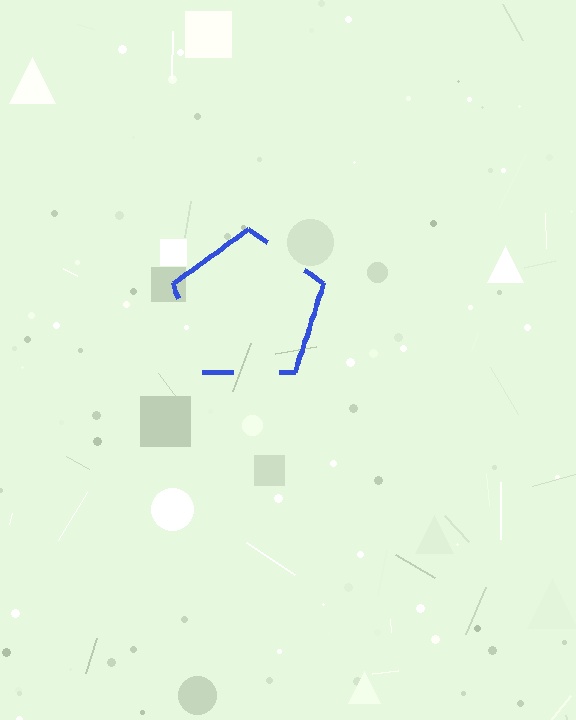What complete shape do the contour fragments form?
The contour fragments form a pentagon.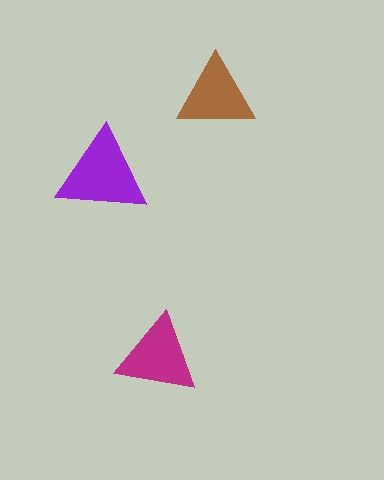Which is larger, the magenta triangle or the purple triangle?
The purple one.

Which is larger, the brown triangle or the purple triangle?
The purple one.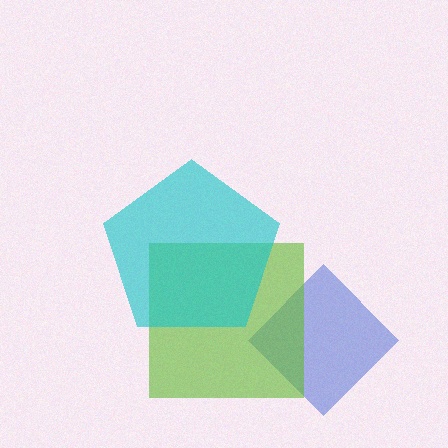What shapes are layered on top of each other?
The layered shapes are: a blue diamond, a lime square, a cyan pentagon.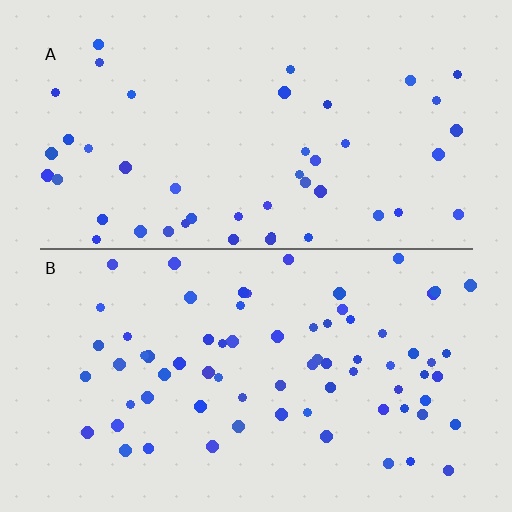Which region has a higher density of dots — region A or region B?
B (the bottom).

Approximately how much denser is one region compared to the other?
Approximately 1.6× — region B over region A.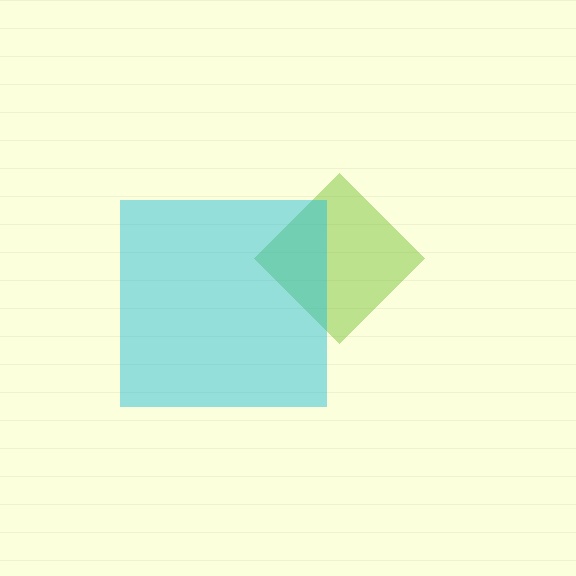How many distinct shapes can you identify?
There are 2 distinct shapes: a lime diamond, a cyan square.